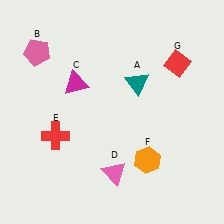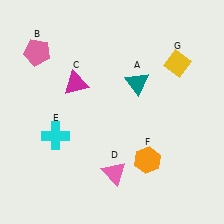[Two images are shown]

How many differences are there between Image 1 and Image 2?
There are 2 differences between the two images.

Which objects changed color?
E changed from red to cyan. G changed from red to yellow.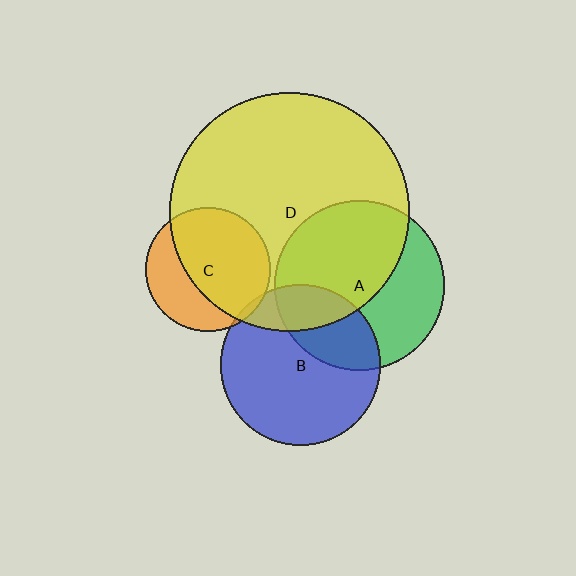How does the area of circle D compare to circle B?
Approximately 2.2 times.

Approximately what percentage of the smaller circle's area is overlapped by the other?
Approximately 65%.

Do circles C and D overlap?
Yes.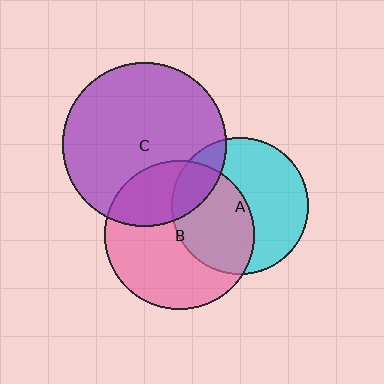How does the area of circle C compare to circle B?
Approximately 1.2 times.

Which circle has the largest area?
Circle C (purple).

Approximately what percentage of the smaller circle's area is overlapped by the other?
Approximately 30%.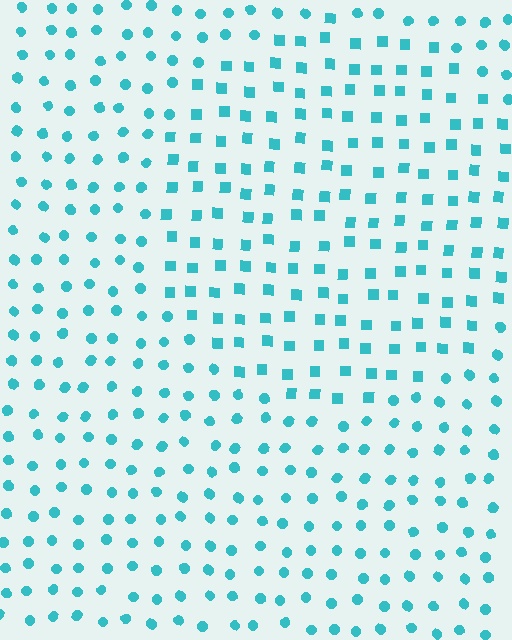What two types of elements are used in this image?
The image uses squares inside the circle region and circles outside it.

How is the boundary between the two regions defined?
The boundary is defined by a change in element shape: squares inside vs. circles outside. All elements share the same color and spacing.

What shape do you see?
I see a circle.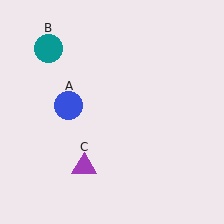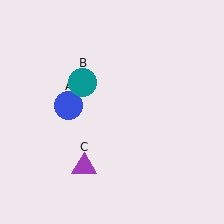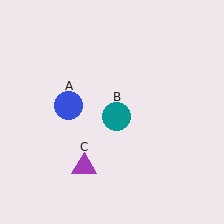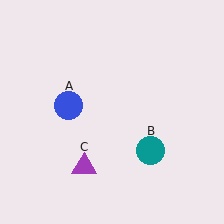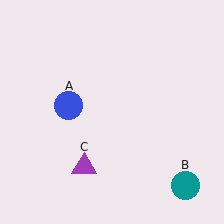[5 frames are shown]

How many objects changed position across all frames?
1 object changed position: teal circle (object B).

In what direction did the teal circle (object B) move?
The teal circle (object B) moved down and to the right.